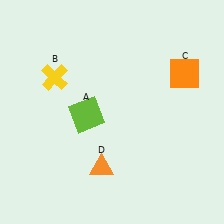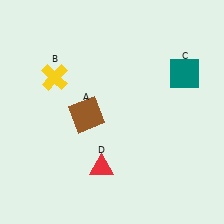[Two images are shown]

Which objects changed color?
A changed from lime to brown. C changed from orange to teal. D changed from orange to red.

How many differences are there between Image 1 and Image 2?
There are 3 differences between the two images.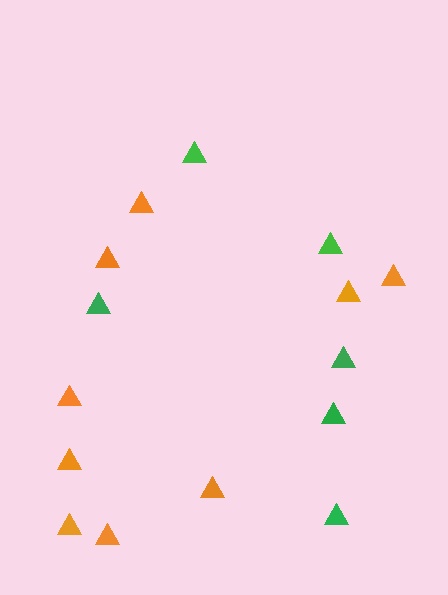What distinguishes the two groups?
There are 2 groups: one group of orange triangles (9) and one group of green triangles (6).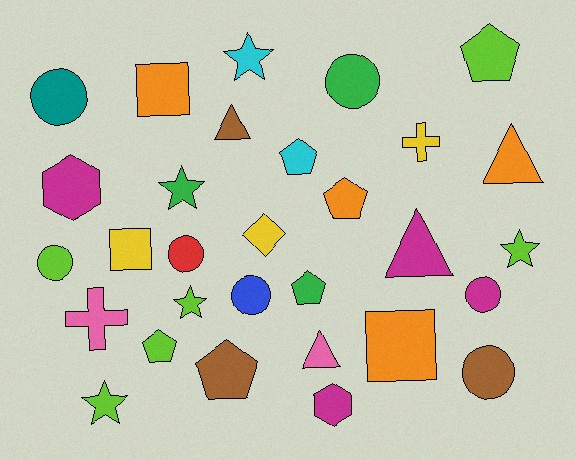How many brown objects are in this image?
There are 3 brown objects.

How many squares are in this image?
There are 3 squares.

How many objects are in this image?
There are 30 objects.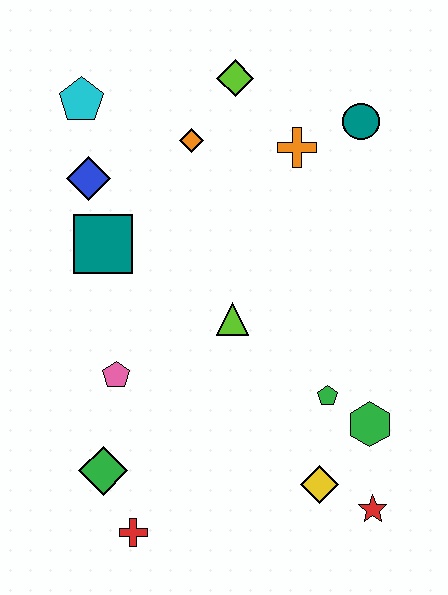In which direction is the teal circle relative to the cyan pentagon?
The teal circle is to the right of the cyan pentagon.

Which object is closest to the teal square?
The blue diamond is closest to the teal square.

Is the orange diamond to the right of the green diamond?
Yes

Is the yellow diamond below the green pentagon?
Yes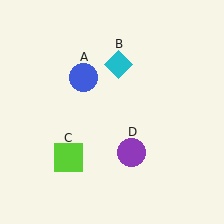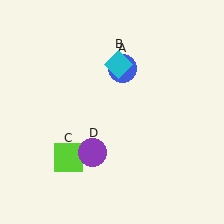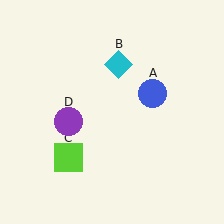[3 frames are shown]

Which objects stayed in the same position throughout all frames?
Cyan diamond (object B) and lime square (object C) remained stationary.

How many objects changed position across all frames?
2 objects changed position: blue circle (object A), purple circle (object D).